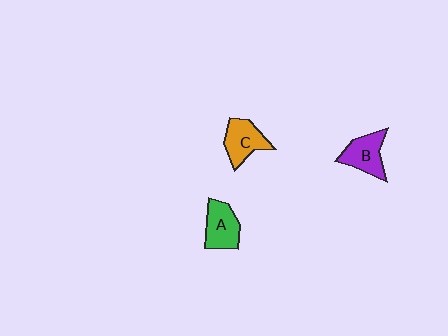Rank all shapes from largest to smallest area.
From largest to smallest: C (orange), B (purple), A (green).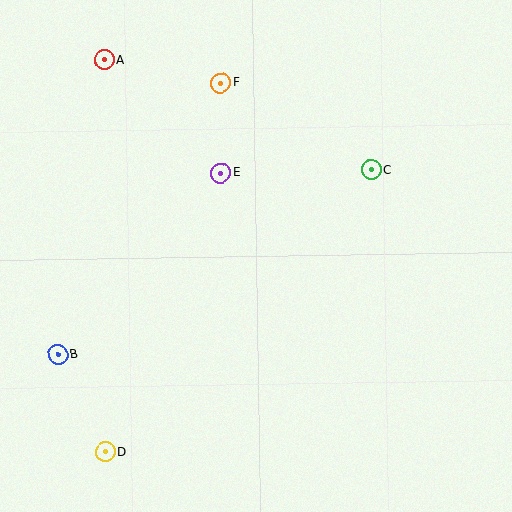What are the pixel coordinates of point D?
Point D is at (106, 452).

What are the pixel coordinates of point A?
Point A is at (104, 60).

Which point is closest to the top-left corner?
Point A is closest to the top-left corner.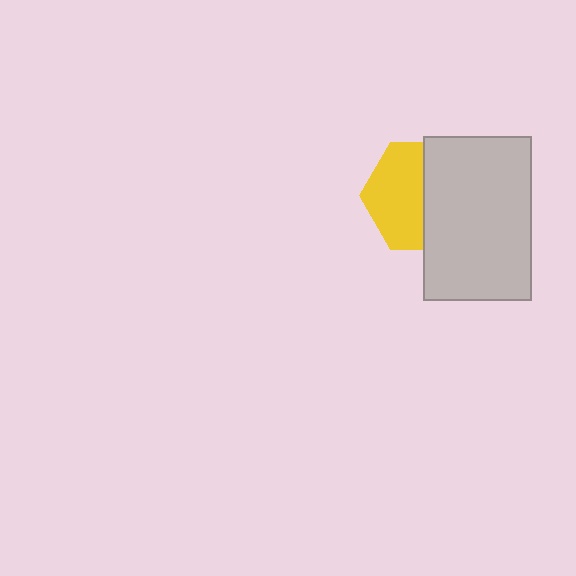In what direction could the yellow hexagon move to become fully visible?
The yellow hexagon could move left. That would shift it out from behind the light gray rectangle entirely.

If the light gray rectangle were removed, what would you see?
You would see the complete yellow hexagon.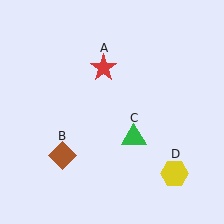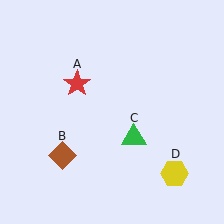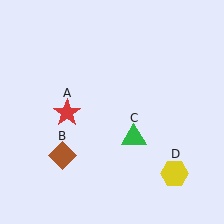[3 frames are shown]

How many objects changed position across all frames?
1 object changed position: red star (object A).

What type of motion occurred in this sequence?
The red star (object A) rotated counterclockwise around the center of the scene.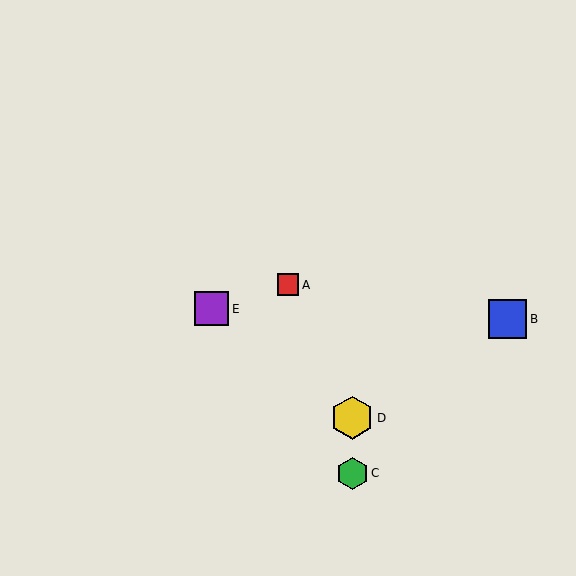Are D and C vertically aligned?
Yes, both are at x≈352.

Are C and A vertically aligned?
No, C is at x≈352 and A is at x≈288.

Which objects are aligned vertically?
Objects C, D are aligned vertically.